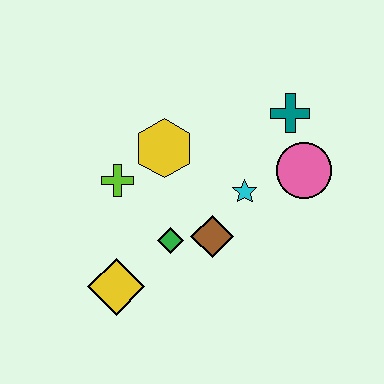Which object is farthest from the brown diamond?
The teal cross is farthest from the brown diamond.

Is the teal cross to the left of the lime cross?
No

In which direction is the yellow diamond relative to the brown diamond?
The yellow diamond is to the left of the brown diamond.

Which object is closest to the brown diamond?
The green diamond is closest to the brown diamond.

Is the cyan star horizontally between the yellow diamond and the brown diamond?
No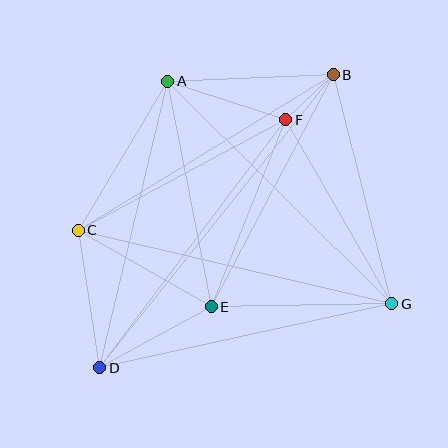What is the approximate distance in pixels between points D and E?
The distance between D and E is approximately 127 pixels.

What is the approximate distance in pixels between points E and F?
The distance between E and F is approximately 201 pixels.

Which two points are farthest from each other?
Points B and D are farthest from each other.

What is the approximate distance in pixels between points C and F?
The distance between C and F is approximately 235 pixels.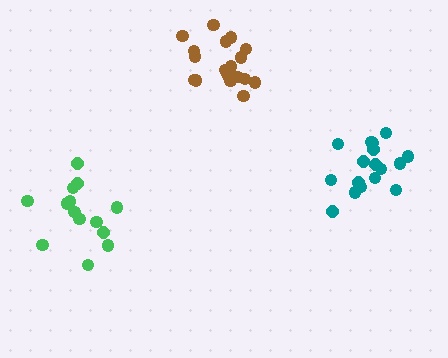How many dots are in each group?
Group 1: 17 dots, Group 2: 19 dots, Group 3: 14 dots (50 total).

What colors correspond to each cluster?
The clusters are colored: teal, brown, green.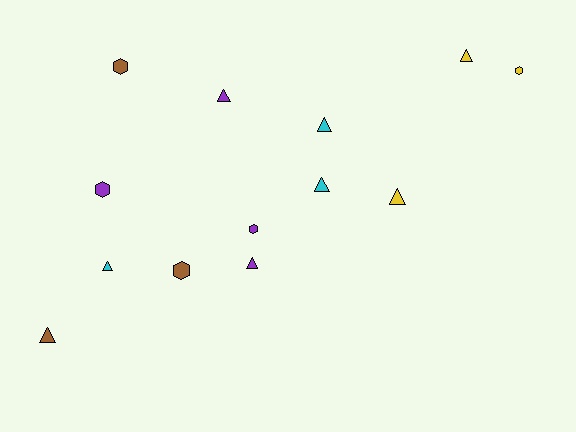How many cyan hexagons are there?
There are no cyan hexagons.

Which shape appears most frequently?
Triangle, with 8 objects.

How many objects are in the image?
There are 13 objects.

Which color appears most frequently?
Purple, with 4 objects.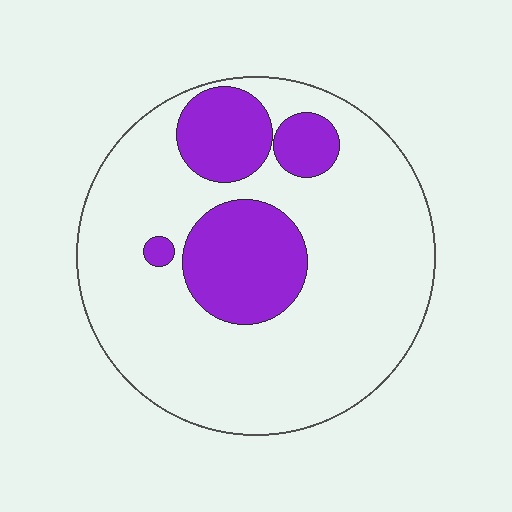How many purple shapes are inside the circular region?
4.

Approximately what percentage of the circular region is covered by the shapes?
Approximately 25%.